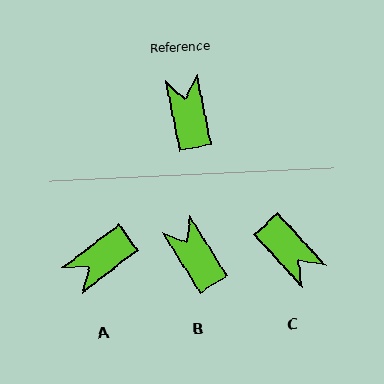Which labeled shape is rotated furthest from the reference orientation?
C, about 148 degrees away.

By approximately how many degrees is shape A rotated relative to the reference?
Approximately 117 degrees counter-clockwise.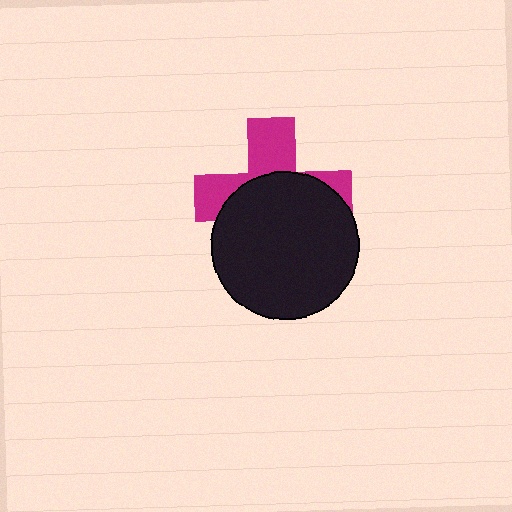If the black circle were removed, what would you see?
You would see the complete magenta cross.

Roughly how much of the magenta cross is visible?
A small part of it is visible (roughly 41%).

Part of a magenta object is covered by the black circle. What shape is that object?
It is a cross.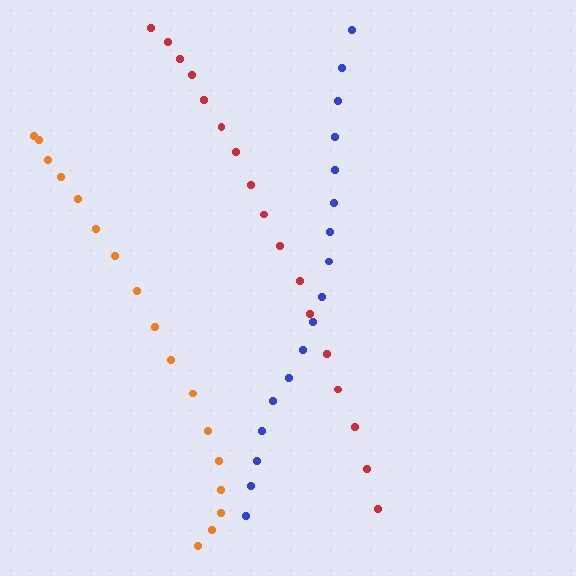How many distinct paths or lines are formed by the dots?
There are 3 distinct paths.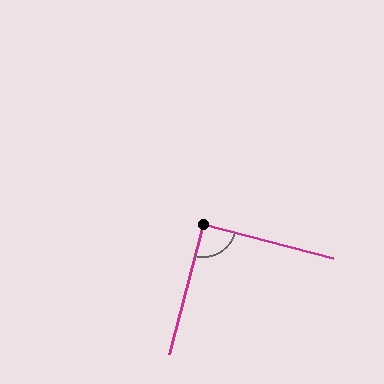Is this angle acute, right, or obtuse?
It is approximately a right angle.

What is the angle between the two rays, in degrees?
Approximately 90 degrees.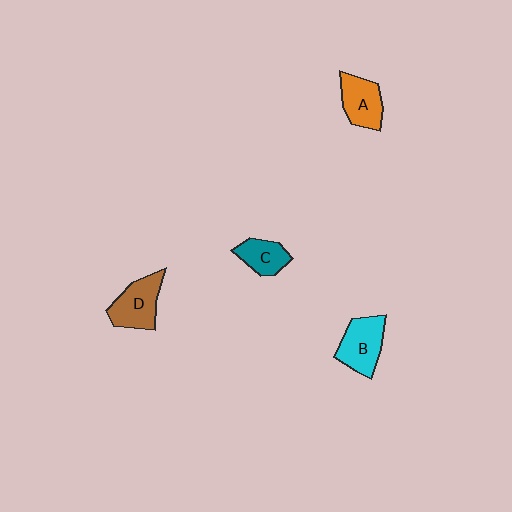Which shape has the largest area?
Shape B (cyan).